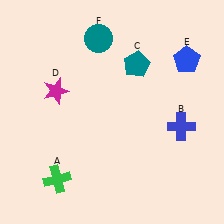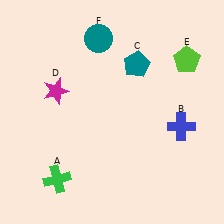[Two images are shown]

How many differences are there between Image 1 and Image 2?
There is 1 difference between the two images.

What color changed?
The pentagon (E) changed from blue in Image 1 to lime in Image 2.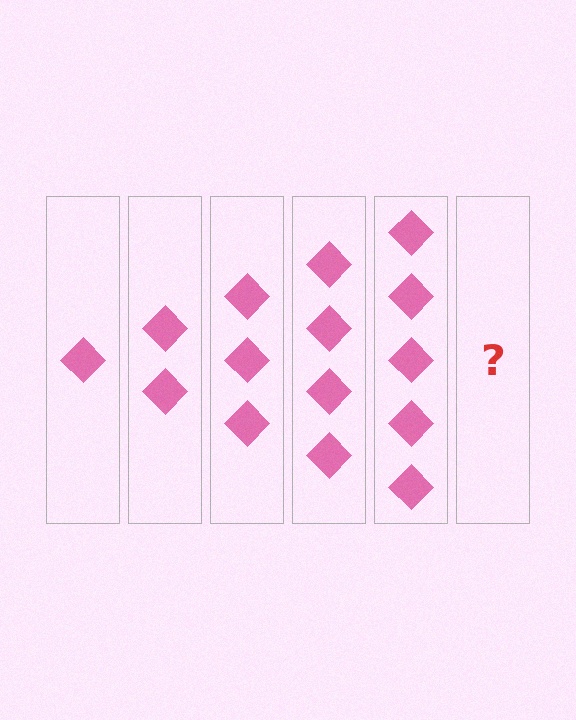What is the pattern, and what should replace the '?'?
The pattern is that each step adds one more diamond. The '?' should be 6 diamonds.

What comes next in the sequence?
The next element should be 6 diamonds.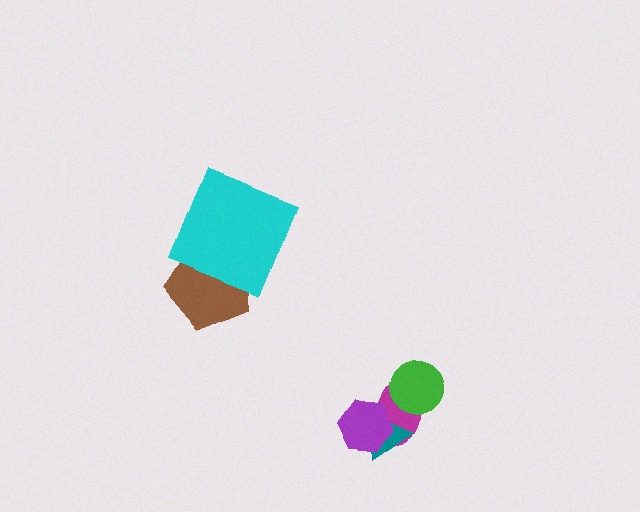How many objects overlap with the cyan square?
1 object overlaps with the cyan square.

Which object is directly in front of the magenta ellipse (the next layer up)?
The green circle is directly in front of the magenta ellipse.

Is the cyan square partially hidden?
No, no other shape covers it.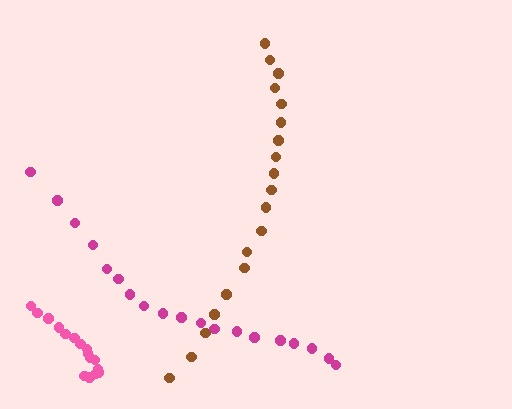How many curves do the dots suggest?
There are 3 distinct paths.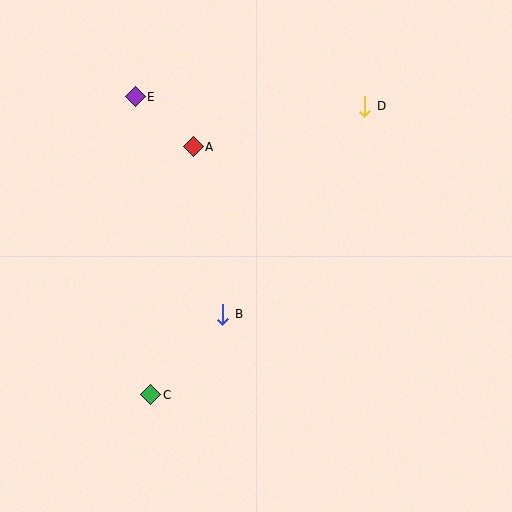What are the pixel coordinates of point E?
Point E is at (135, 97).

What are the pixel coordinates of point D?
Point D is at (365, 107).